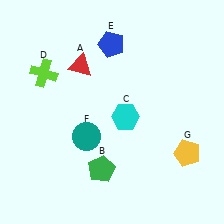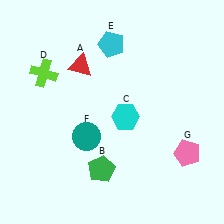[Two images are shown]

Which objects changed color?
E changed from blue to cyan. G changed from yellow to pink.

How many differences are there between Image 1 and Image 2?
There are 2 differences between the two images.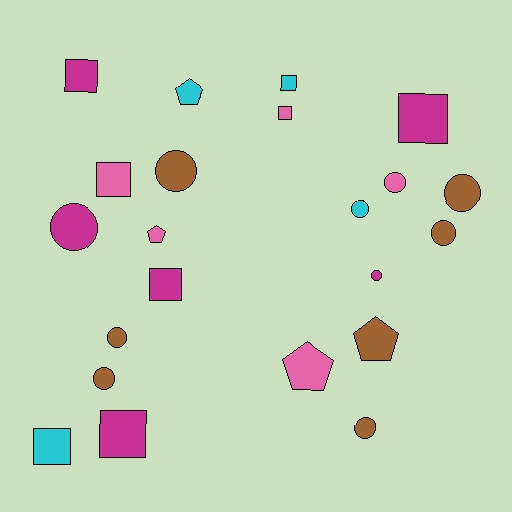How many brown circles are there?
There are 6 brown circles.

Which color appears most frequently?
Brown, with 7 objects.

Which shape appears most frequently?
Circle, with 10 objects.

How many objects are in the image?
There are 22 objects.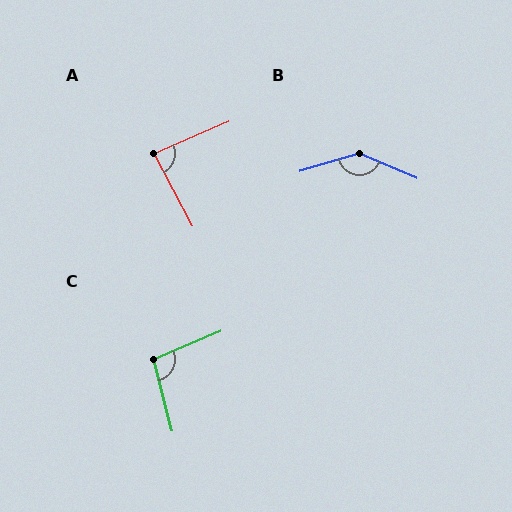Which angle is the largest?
B, at approximately 141 degrees.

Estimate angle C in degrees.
Approximately 98 degrees.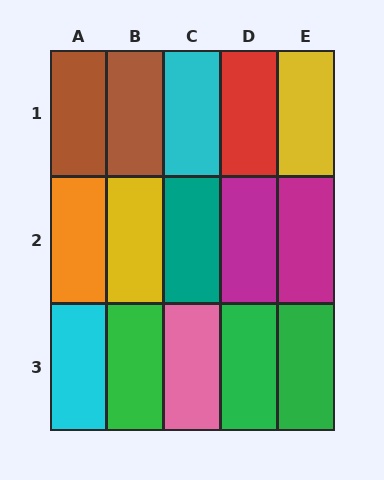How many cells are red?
1 cell is red.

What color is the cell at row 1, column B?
Brown.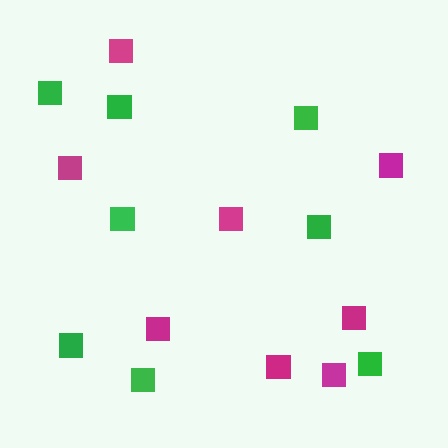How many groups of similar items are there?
There are 2 groups: one group of magenta squares (8) and one group of green squares (8).